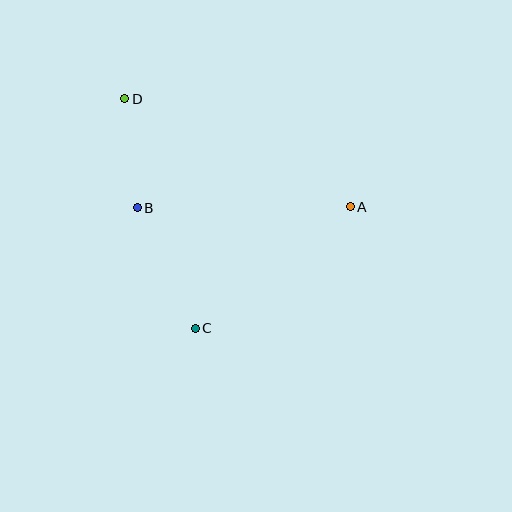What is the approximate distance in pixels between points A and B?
The distance between A and B is approximately 213 pixels.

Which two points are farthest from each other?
Points A and D are farthest from each other.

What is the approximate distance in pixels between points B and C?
The distance between B and C is approximately 134 pixels.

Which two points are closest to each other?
Points B and D are closest to each other.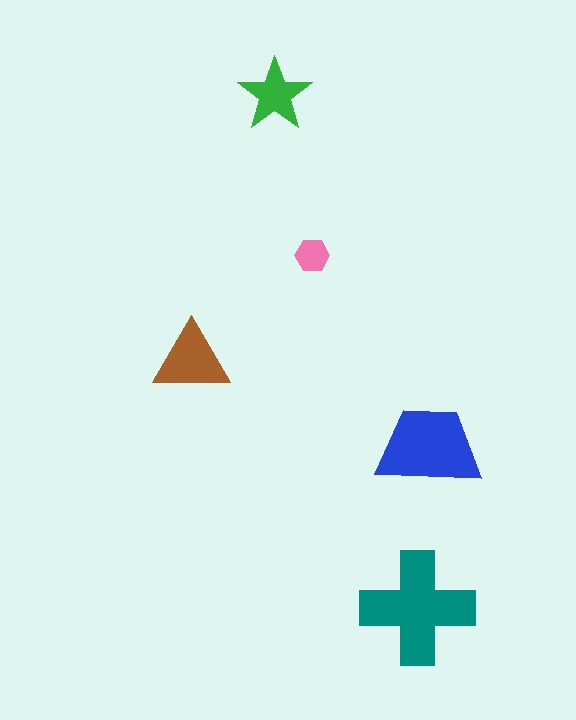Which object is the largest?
The teal cross.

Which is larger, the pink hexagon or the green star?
The green star.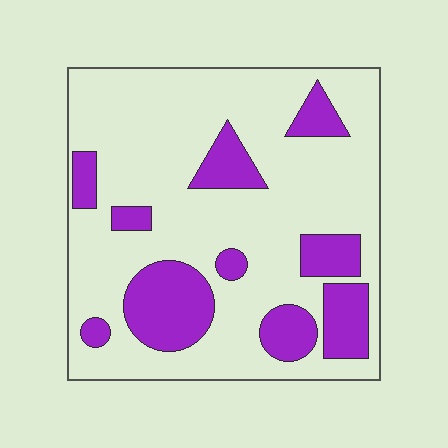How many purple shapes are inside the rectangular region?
10.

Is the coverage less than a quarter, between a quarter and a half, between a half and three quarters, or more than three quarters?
Less than a quarter.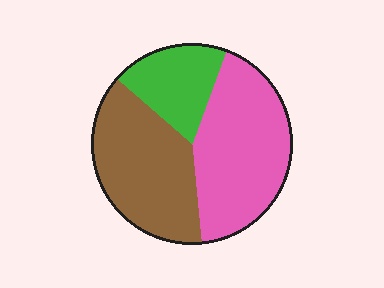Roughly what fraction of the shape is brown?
Brown takes up about three eighths (3/8) of the shape.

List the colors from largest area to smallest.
From largest to smallest: pink, brown, green.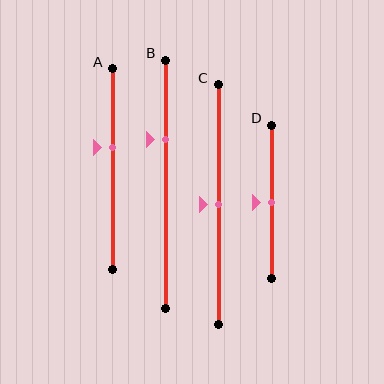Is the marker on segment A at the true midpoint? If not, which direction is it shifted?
No, the marker on segment A is shifted upward by about 11% of the segment length.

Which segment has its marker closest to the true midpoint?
Segment C has its marker closest to the true midpoint.